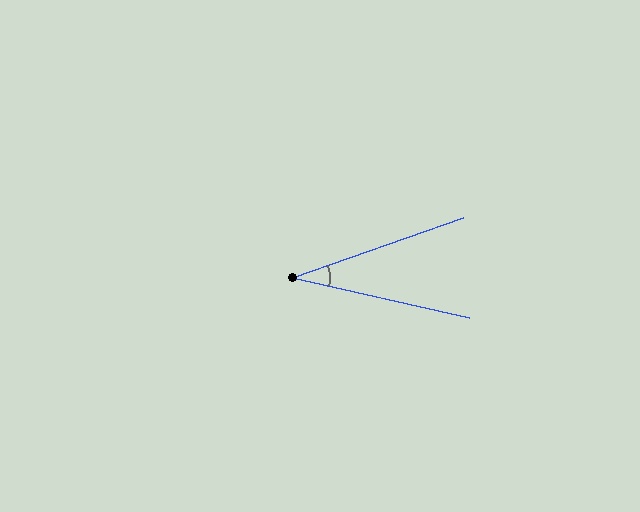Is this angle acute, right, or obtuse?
It is acute.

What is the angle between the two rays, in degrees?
Approximately 32 degrees.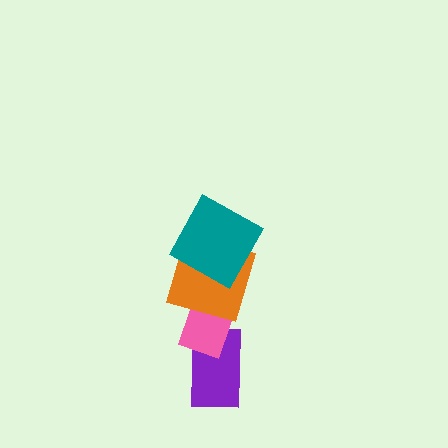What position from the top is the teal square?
The teal square is 1st from the top.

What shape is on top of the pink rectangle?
The orange square is on top of the pink rectangle.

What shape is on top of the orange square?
The teal square is on top of the orange square.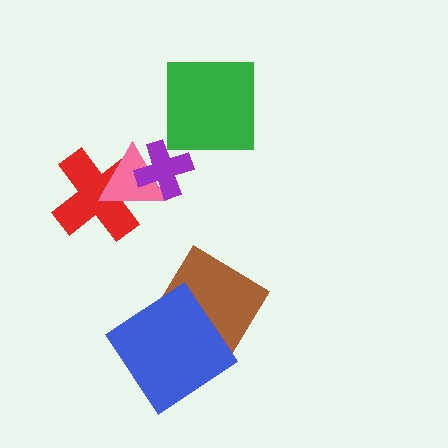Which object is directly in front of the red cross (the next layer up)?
The pink triangle is directly in front of the red cross.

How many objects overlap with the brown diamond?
1 object overlaps with the brown diamond.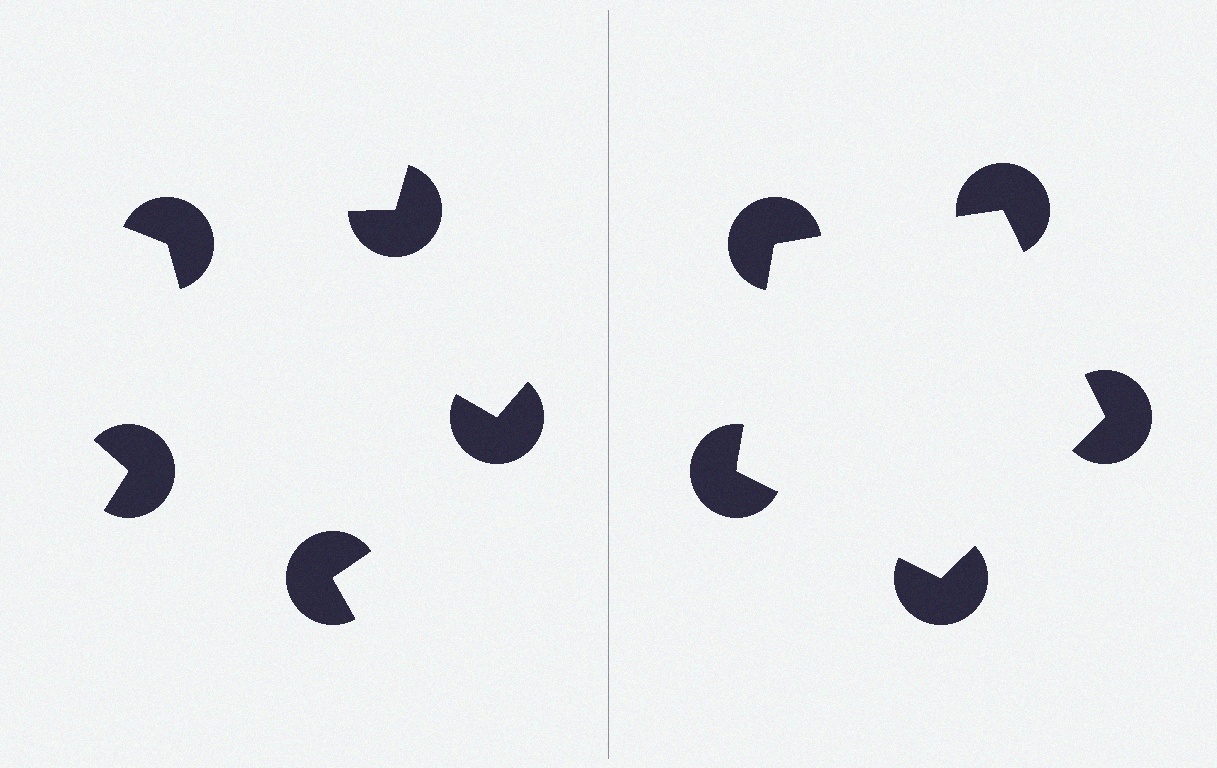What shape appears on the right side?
An illusory pentagon.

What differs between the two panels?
The pac-man discs are positioned identically on both sides; only the wedge orientations differ. On the right they align to a pentagon; on the left they are misaligned.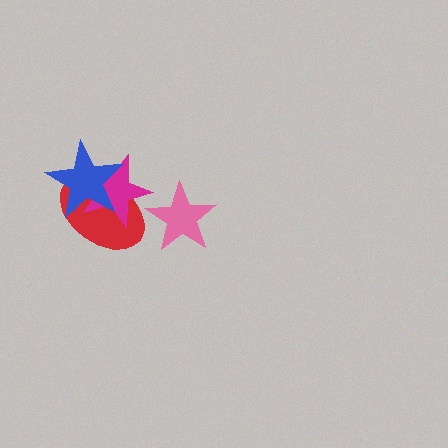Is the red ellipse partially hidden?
Yes, it is partially covered by another shape.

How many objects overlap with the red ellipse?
2 objects overlap with the red ellipse.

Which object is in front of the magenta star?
The blue star is in front of the magenta star.